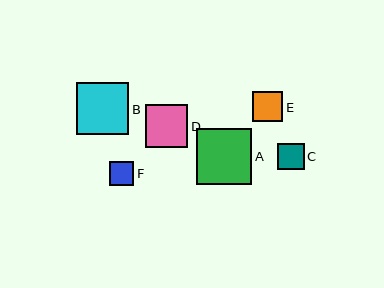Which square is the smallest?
Square F is the smallest with a size of approximately 24 pixels.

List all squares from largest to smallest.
From largest to smallest: A, B, D, E, C, F.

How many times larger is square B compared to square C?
Square B is approximately 2.0 times the size of square C.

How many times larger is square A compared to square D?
Square A is approximately 1.3 times the size of square D.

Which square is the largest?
Square A is the largest with a size of approximately 56 pixels.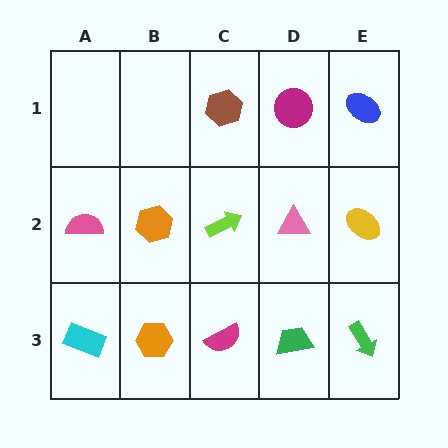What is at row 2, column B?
An orange hexagon.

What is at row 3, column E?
A green arrow.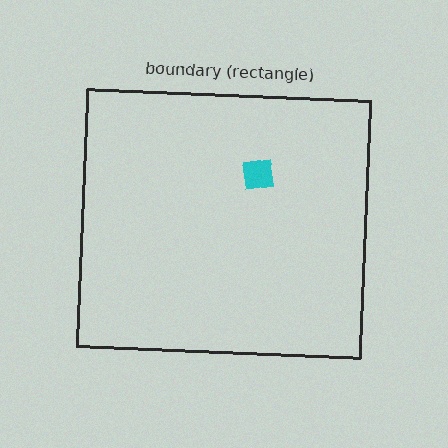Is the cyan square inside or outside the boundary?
Inside.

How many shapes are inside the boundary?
1 inside, 0 outside.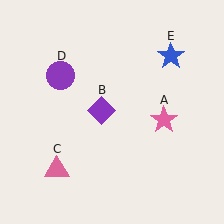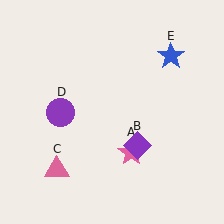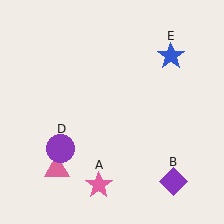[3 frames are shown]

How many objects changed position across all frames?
3 objects changed position: pink star (object A), purple diamond (object B), purple circle (object D).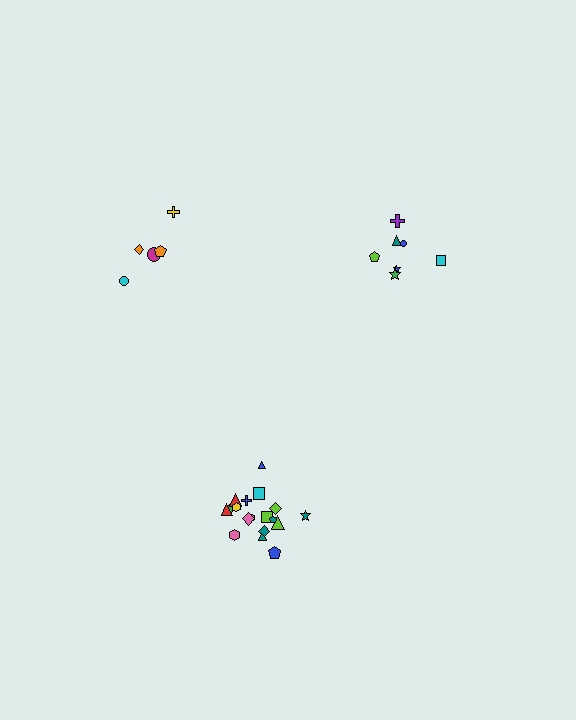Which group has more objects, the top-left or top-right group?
The top-right group.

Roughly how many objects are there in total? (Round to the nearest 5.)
Roughly 30 objects in total.